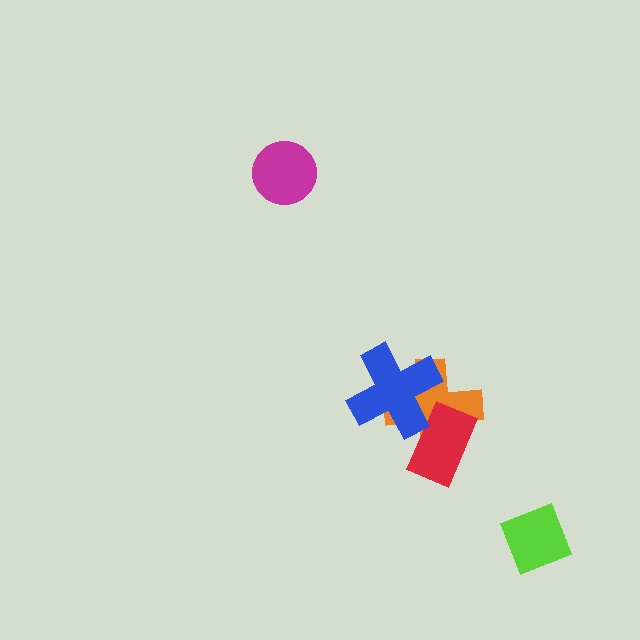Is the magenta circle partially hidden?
No, no other shape covers it.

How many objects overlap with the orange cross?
2 objects overlap with the orange cross.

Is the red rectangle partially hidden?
Yes, it is partially covered by another shape.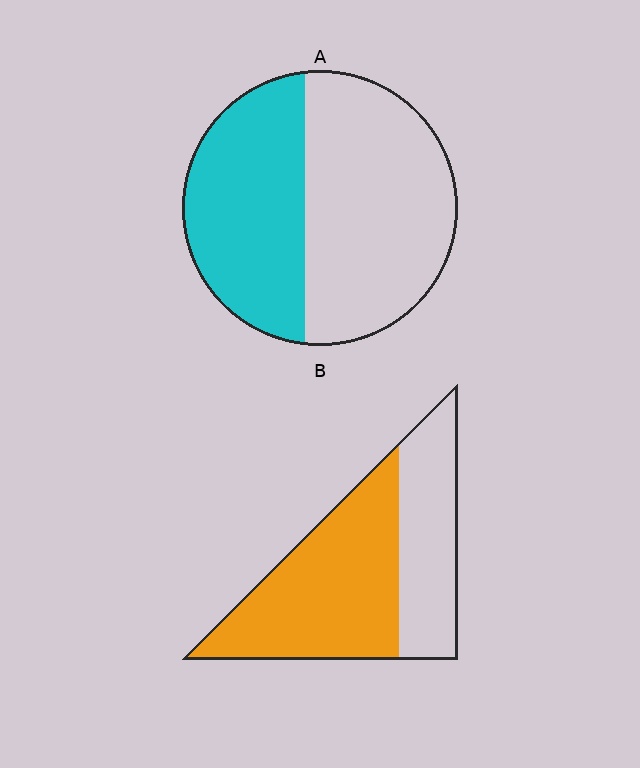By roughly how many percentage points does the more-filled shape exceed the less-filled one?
By roughly 20 percentage points (B over A).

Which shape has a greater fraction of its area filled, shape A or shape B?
Shape B.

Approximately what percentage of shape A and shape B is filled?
A is approximately 45% and B is approximately 60%.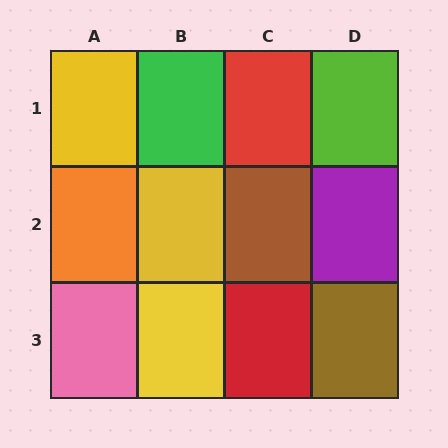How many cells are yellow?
3 cells are yellow.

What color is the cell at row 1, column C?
Red.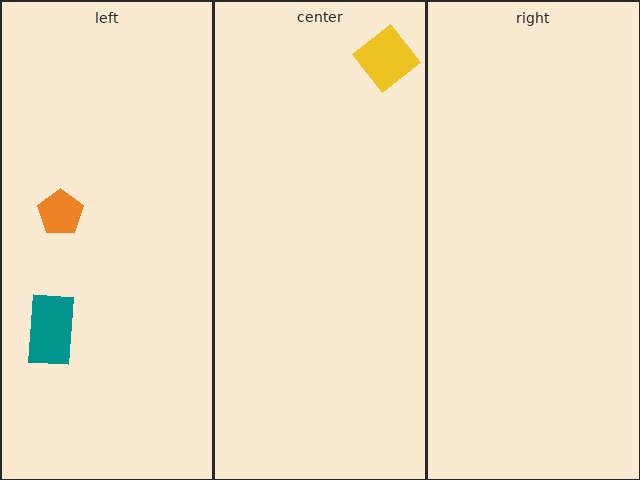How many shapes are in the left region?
2.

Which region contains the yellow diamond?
The center region.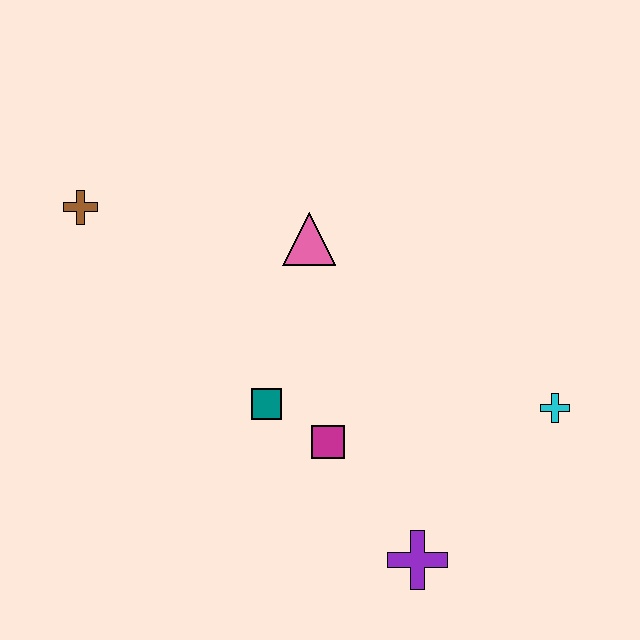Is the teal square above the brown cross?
No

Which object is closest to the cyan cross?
The purple cross is closest to the cyan cross.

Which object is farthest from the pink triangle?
The purple cross is farthest from the pink triangle.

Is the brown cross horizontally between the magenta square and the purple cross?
No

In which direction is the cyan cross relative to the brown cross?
The cyan cross is to the right of the brown cross.